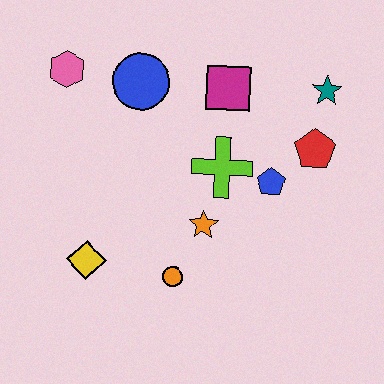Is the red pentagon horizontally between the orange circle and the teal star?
Yes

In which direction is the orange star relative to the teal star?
The orange star is below the teal star.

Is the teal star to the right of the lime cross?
Yes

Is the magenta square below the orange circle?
No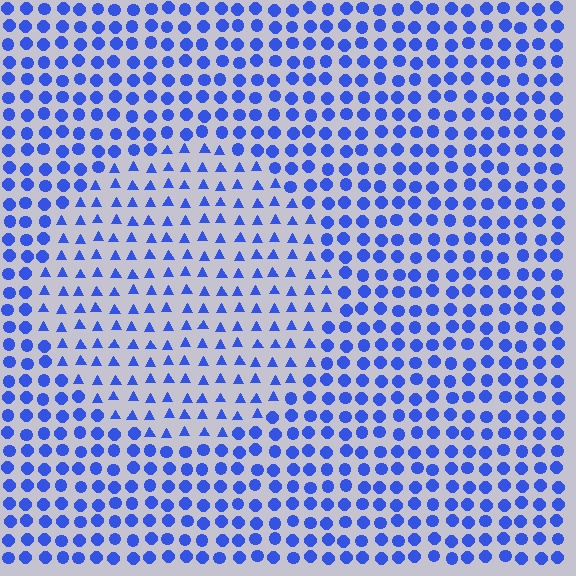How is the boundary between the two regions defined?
The boundary is defined by a change in element shape: triangles inside vs. circles outside. All elements share the same color and spacing.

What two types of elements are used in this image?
The image uses triangles inside the circle region and circles outside it.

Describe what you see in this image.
The image is filled with small blue elements arranged in a uniform grid. A circle-shaped region contains triangles, while the surrounding area contains circles. The boundary is defined purely by the change in element shape.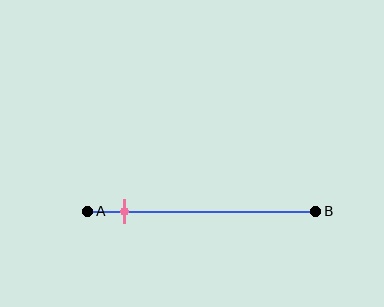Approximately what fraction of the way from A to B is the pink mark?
The pink mark is approximately 15% of the way from A to B.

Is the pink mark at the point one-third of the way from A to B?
No, the mark is at about 15% from A, not at the 33% one-third point.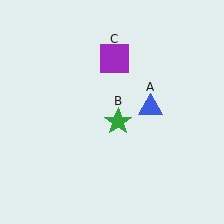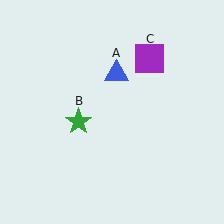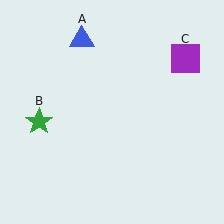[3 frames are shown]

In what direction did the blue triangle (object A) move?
The blue triangle (object A) moved up and to the left.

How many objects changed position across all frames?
3 objects changed position: blue triangle (object A), green star (object B), purple square (object C).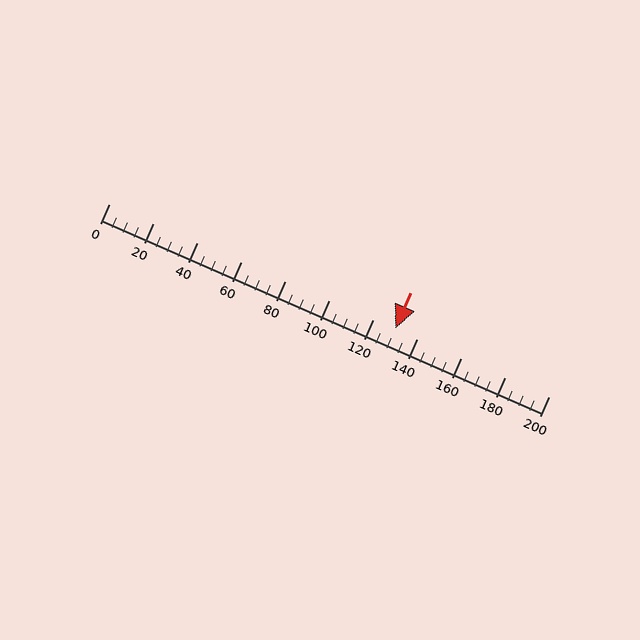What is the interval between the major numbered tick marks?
The major tick marks are spaced 20 units apart.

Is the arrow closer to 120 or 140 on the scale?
The arrow is closer to 140.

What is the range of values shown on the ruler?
The ruler shows values from 0 to 200.